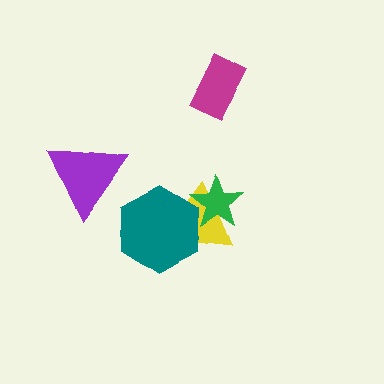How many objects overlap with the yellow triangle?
2 objects overlap with the yellow triangle.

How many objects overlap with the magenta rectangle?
0 objects overlap with the magenta rectangle.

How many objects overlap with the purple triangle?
0 objects overlap with the purple triangle.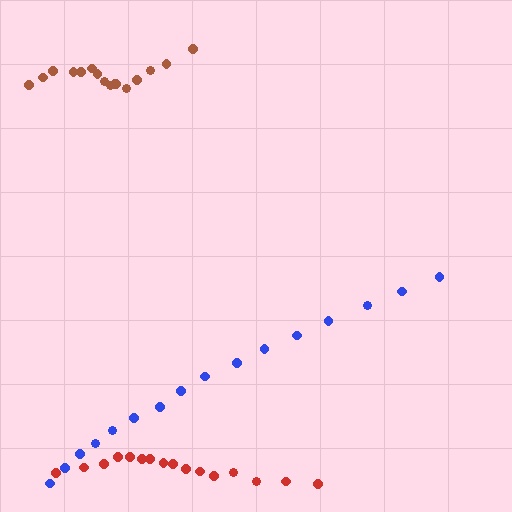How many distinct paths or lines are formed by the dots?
There are 3 distinct paths.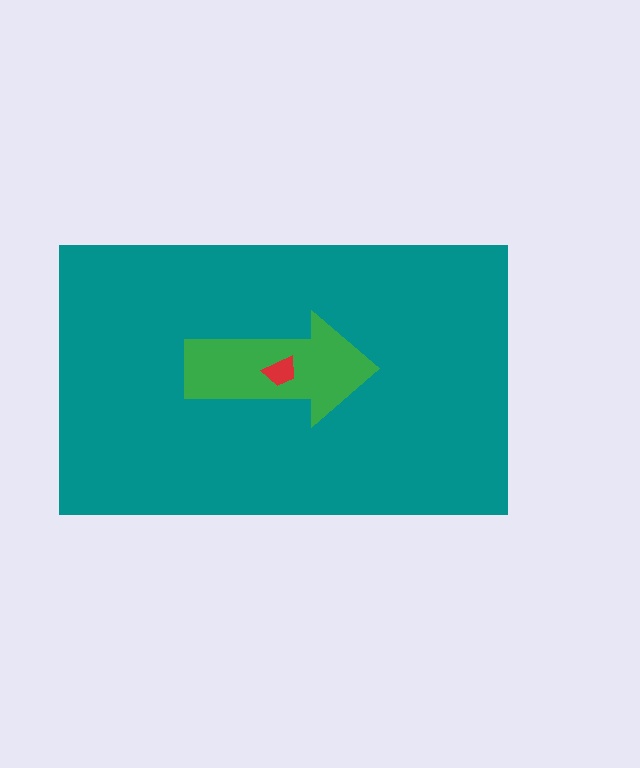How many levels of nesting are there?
3.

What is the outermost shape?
The teal rectangle.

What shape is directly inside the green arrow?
The red trapezoid.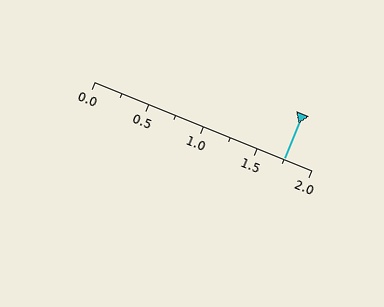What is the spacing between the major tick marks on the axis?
The major ticks are spaced 0.5 apart.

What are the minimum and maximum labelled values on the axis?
The axis runs from 0.0 to 2.0.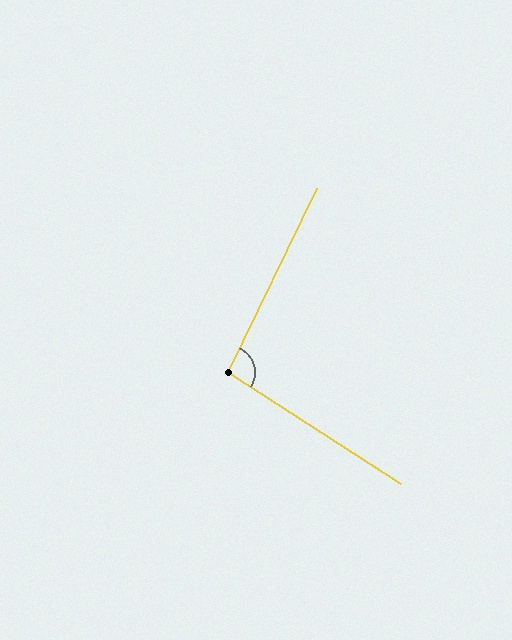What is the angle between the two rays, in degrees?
Approximately 97 degrees.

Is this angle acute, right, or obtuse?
It is obtuse.